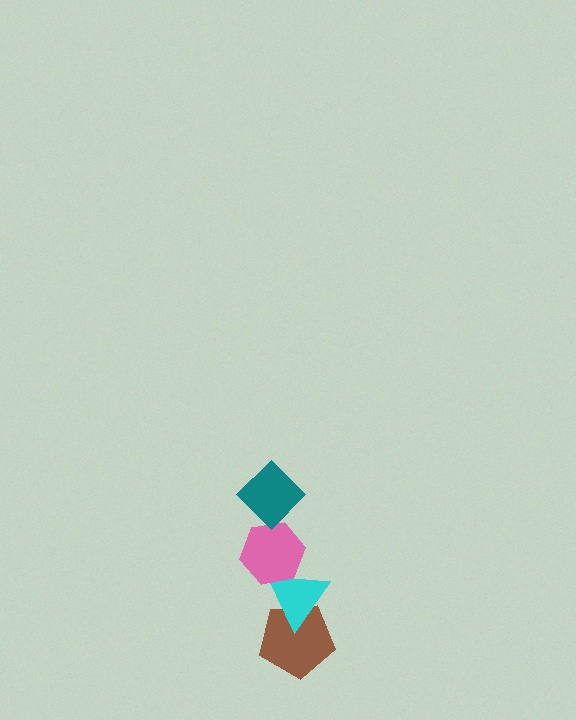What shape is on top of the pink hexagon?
The teal diamond is on top of the pink hexagon.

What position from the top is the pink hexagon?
The pink hexagon is 2nd from the top.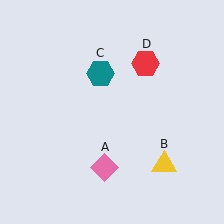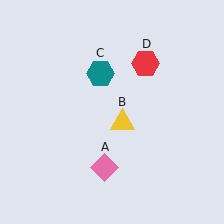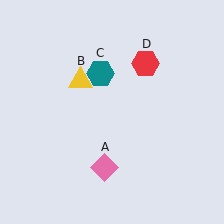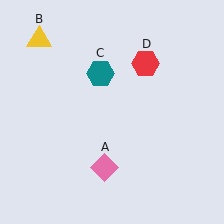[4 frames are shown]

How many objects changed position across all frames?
1 object changed position: yellow triangle (object B).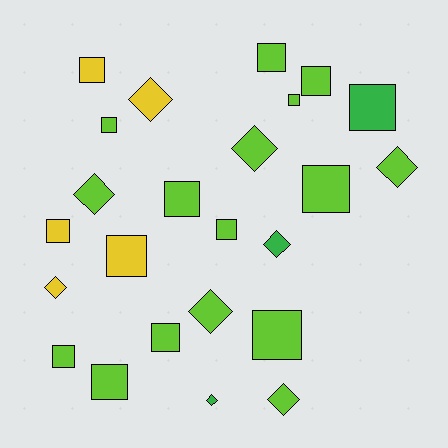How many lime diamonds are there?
There are 5 lime diamonds.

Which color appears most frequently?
Lime, with 16 objects.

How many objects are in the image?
There are 24 objects.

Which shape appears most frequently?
Square, with 15 objects.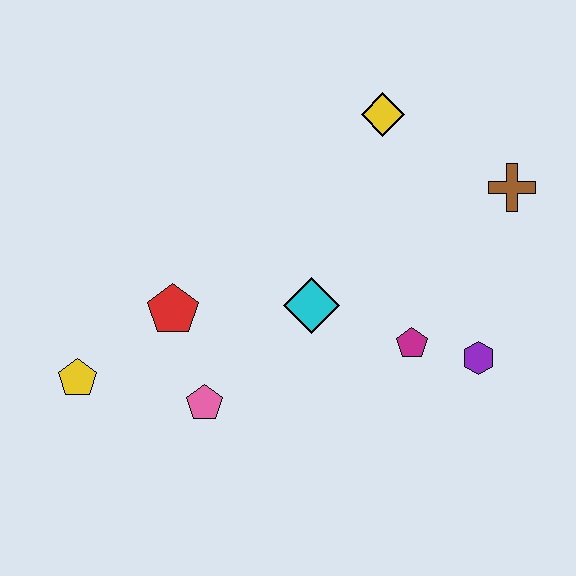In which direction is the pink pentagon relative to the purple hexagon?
The pink pentagon is to the left of the purple hexagon.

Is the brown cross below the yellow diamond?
Yes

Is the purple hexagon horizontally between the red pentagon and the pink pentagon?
No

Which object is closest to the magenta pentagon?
The purple hexagon is closest to the magenta pentagon.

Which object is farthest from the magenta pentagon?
The yellow pentagon is farthest from the magenta pentagon.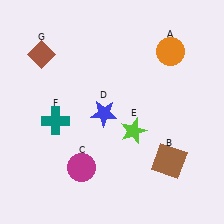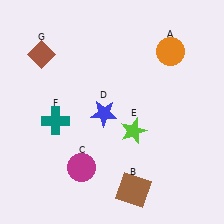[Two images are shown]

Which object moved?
The brown square (B) moved left.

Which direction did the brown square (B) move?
The brown square (B) moved left.